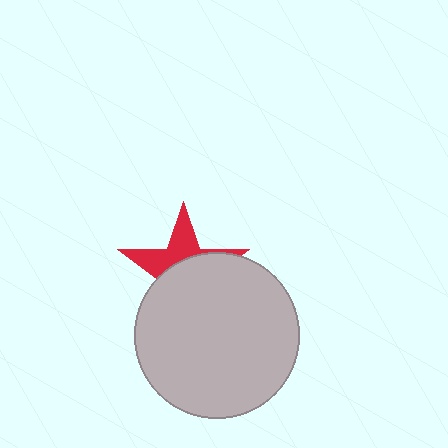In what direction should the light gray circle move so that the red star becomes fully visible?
The light gray circle should move down. That is the shortest direction to clear the overlap and leave the red star fully visible.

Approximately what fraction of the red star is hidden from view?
Roughly 62% of the red star is hidden behind the light gray circle.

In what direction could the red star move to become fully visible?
The red star could move up. That would shift it out from behind the light gray circle entirely.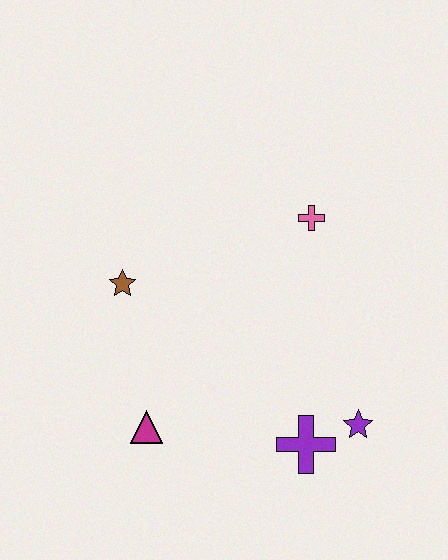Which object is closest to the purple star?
The purple cross is closest to the purple star.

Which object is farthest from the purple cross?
The brown star is farthest from the purple cross.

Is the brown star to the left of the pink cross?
Yes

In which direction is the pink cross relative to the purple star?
The pink cross is above the purple star.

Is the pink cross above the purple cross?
Yes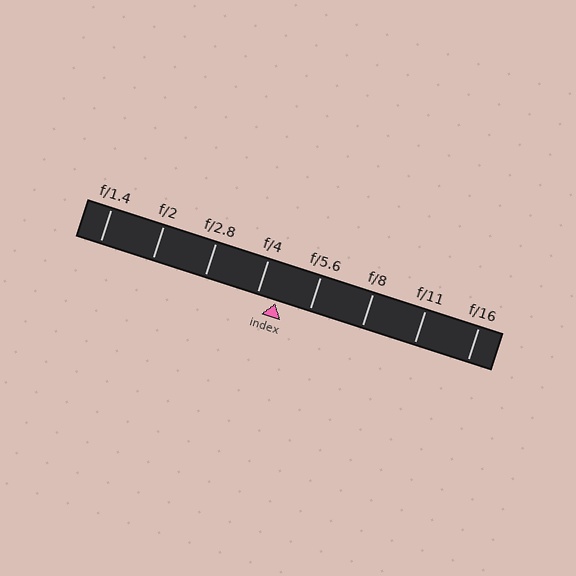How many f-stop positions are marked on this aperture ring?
There are 8 f-stop positions marked.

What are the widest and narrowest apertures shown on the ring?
The widest aperture shown is f/1.4 and the narrowest is f/16.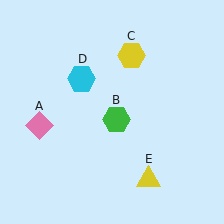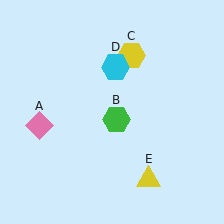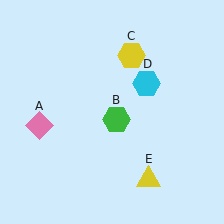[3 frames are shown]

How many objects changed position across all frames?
1 object changed position: cyan hexagon (object D).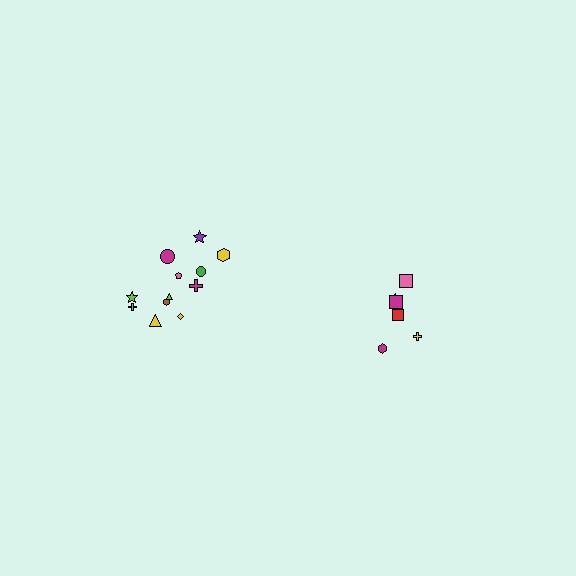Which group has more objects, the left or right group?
The left group.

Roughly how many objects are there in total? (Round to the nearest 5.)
Roughly 20 objects in total.